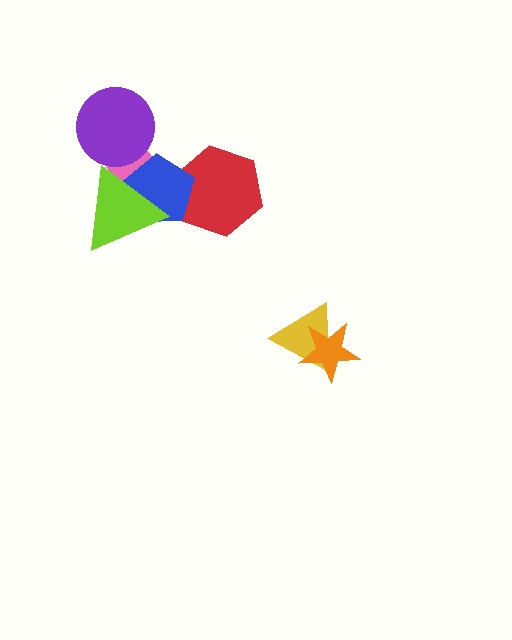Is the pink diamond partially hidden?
Yes, it is partially covered by another shape.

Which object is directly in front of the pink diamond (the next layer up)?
The purple circle is directly in front of the pink diamond.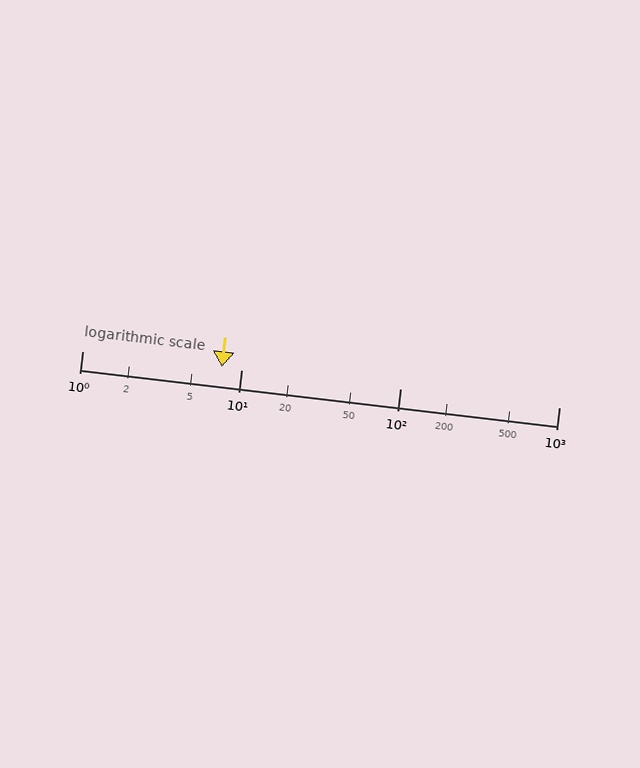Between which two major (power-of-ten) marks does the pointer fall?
The pointer is between 1 and 10.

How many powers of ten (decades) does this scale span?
The scale spans 3 decades, from 1 to 1000.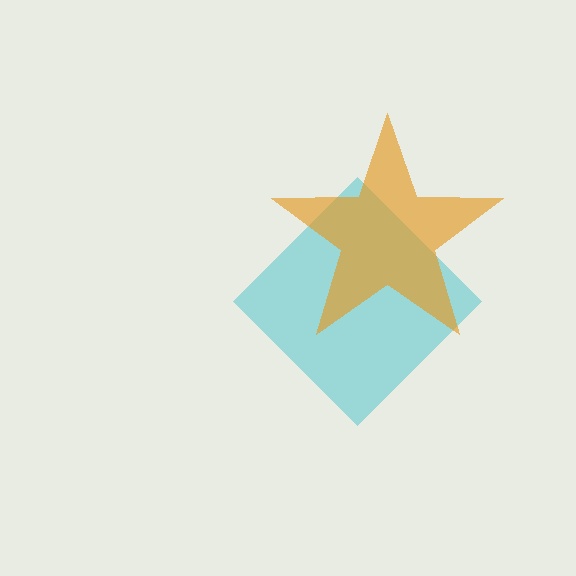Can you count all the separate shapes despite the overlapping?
Yes, there are 2 separate shapes.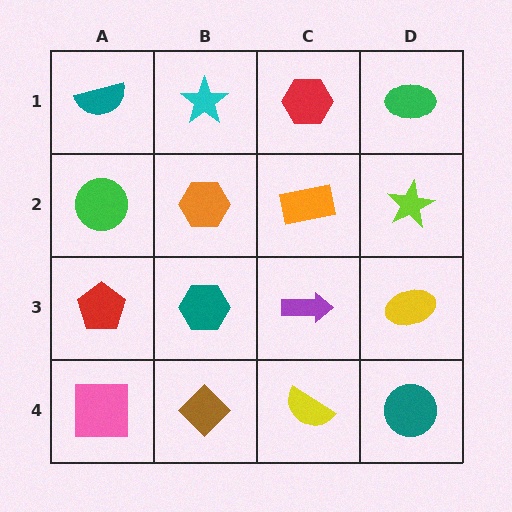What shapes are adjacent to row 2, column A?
A teal semicircle (row 1, column A), a red pentagon (row 3, column A), an orange hexagon (row 2, column B).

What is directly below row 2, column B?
A teal hexagon.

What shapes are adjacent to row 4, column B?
A teal hexagon (row 3, column B), a pink square (row 4, column A), a yellow semicircle (row 4, column C).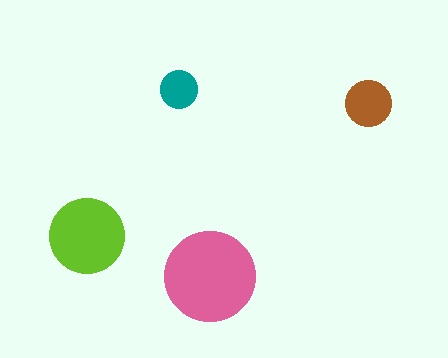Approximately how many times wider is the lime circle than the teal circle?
About 2 times wider.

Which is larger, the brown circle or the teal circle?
The brown one.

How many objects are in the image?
There are 4 objects in the image.